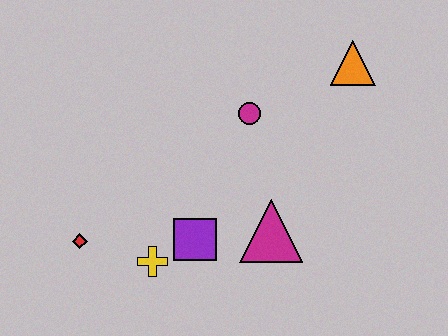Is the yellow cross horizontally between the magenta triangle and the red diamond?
Yes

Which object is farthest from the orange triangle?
The red diamond is farthest from the orange triangle.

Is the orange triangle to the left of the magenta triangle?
No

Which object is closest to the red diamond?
The yellow cross is closest to the red diamond.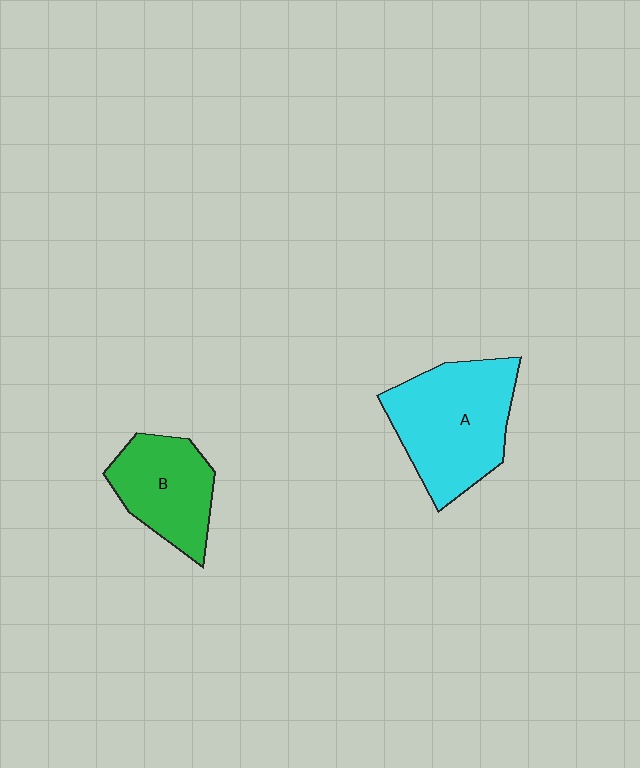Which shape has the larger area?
Shape A (cyan).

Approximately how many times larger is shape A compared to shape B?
Approximately 1.5 times.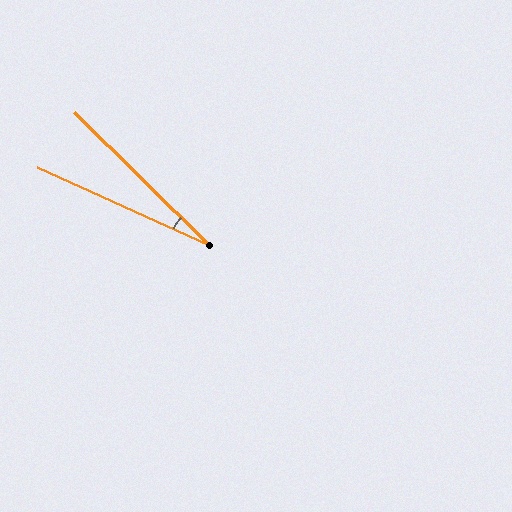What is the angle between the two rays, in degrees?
Approximately 20 degrees.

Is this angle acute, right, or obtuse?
It is acute.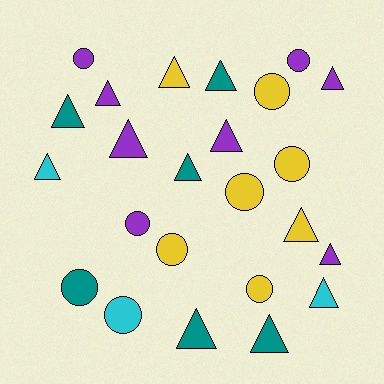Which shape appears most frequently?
Triangle, with 14 objects.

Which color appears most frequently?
Purple, with 8 objects.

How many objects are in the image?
There are 24 objects.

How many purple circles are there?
There are 3 purple circles.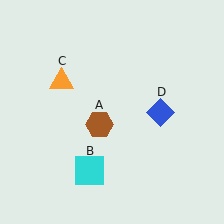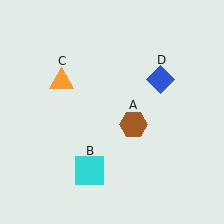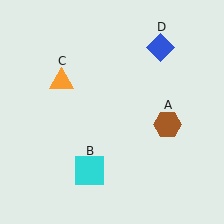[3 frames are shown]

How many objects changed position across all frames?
2 objects changed position: brown hexagon (object A), blue diamond (object D).